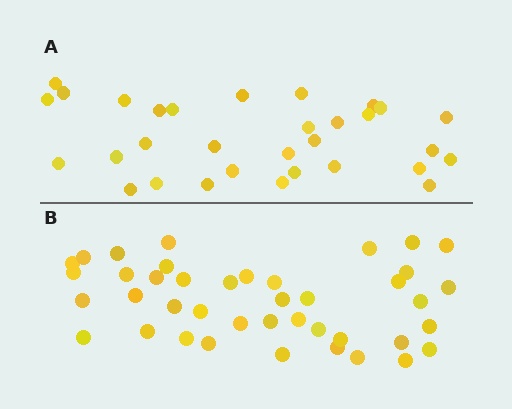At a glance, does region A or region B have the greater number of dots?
Region B (the bottom region) has more dots.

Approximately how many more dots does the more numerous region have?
Region B has roughly 10 or so more dots than region A.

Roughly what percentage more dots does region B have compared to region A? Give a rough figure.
About 30% more.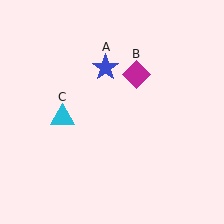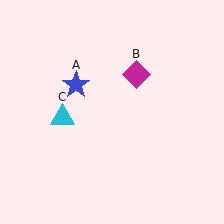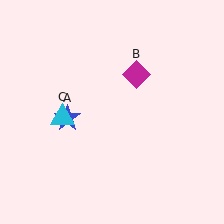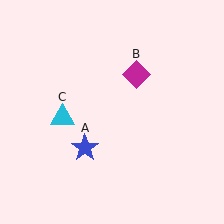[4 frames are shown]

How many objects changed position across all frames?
1 object changed position: blue star (object A).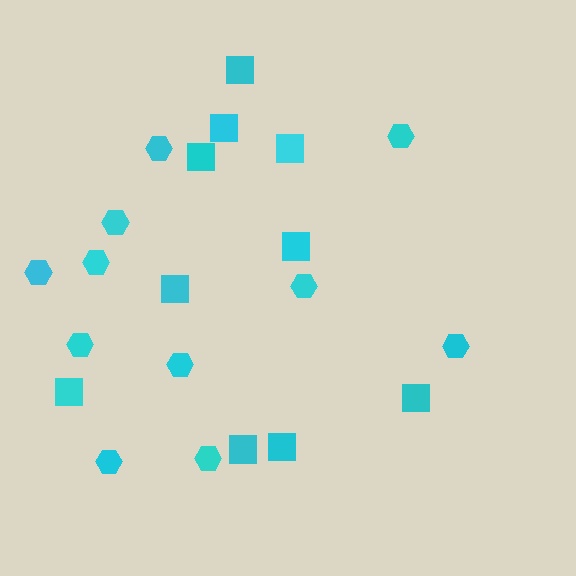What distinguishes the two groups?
There are 2 groups: one group of squares (10) and one group of hexagons (11).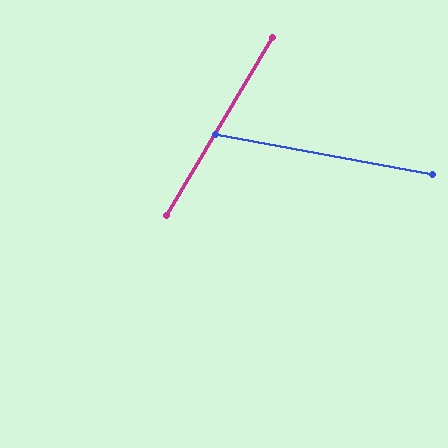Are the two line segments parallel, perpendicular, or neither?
Neither parallel nor perpendicular — they differ by about 70°.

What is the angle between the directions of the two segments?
Approximately 70 degrees.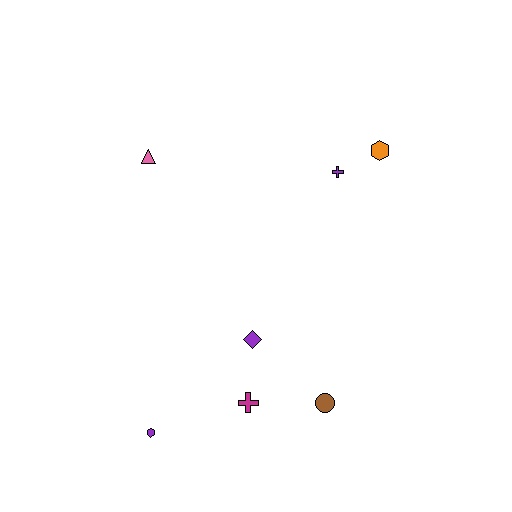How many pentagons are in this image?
There are no pentagons.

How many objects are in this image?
There are 7 objects.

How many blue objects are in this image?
There are no blue objects.